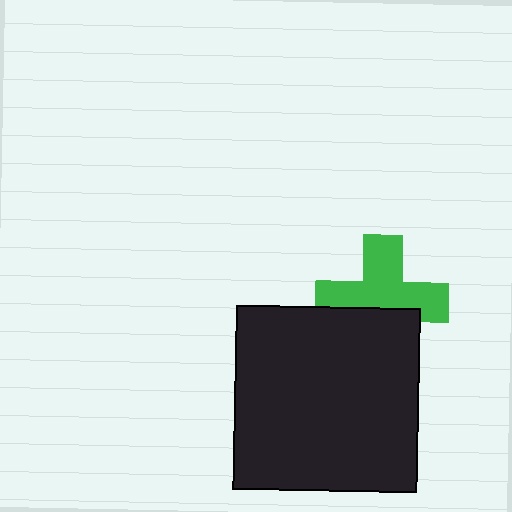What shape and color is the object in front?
The object in front is a black square.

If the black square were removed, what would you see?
You would see the complete green cross.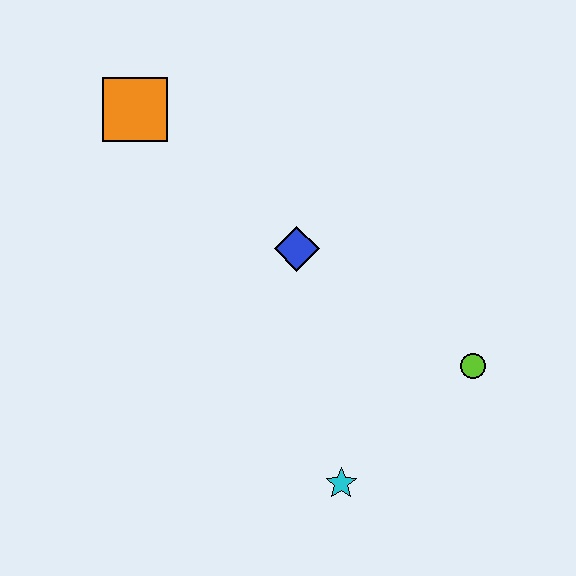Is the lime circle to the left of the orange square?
No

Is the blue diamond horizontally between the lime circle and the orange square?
Yes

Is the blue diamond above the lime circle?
Yes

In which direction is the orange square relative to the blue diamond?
The orange square is to the left of the blue diamond.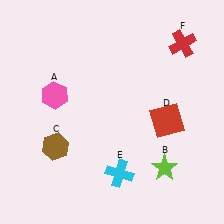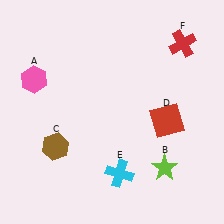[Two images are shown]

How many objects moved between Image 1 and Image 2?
1 object moved between the two images.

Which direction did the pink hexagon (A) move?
The pink hexagon (A) moved left.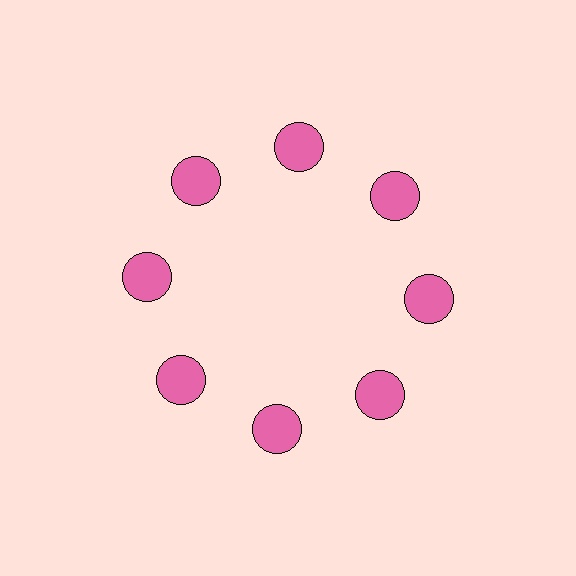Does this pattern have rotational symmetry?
Yes, this pattern has 8-fold rotational symmetry. It looks the same after rotating 45 degrees around the center.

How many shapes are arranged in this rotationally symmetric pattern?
There are 8 shapes, arranged in 8 groups of 1.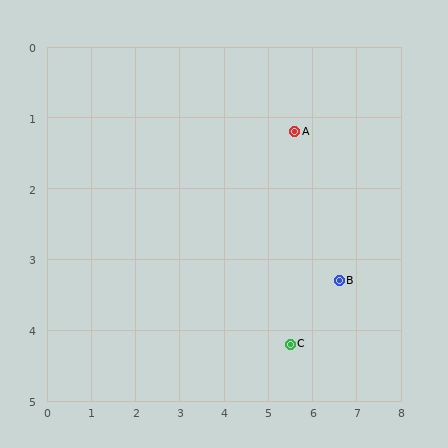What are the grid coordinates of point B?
Point B is at approximately (6.6, 3.3).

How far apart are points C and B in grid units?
Points C and B are about 1.4 grid units apart.